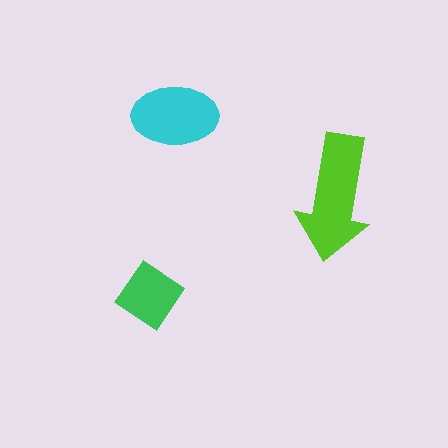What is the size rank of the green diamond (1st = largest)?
3rd.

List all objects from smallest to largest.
The green diamond, the cyan ellipse, the lime arrow.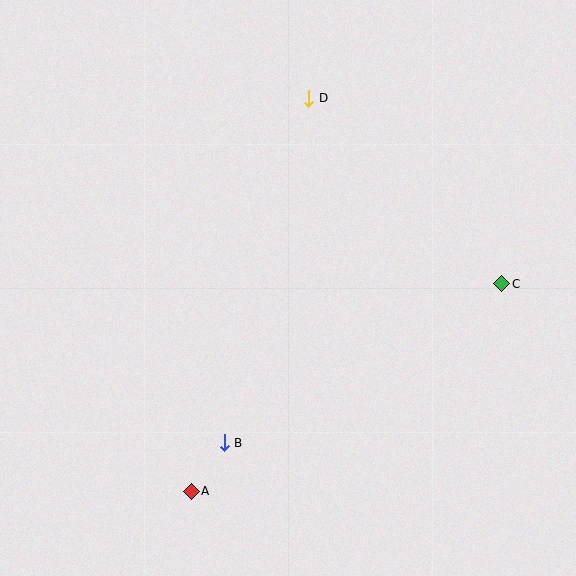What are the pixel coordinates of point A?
Point A is at (191, 491).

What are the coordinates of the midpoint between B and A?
The midpoint between B and A is at (208, 467).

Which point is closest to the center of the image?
Point B at (224, 443) is closest to the center.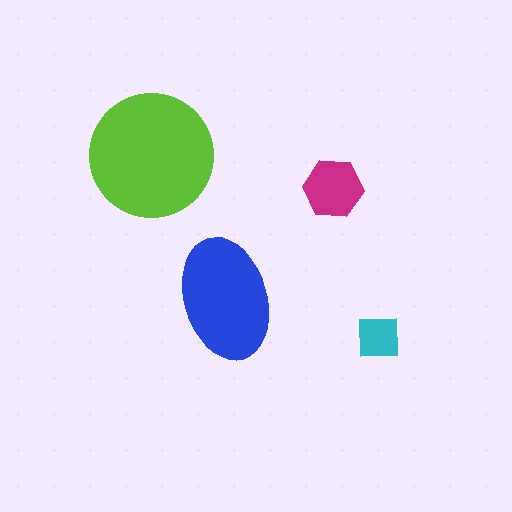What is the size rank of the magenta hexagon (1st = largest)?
3rd.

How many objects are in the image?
There are 4 objects in the image.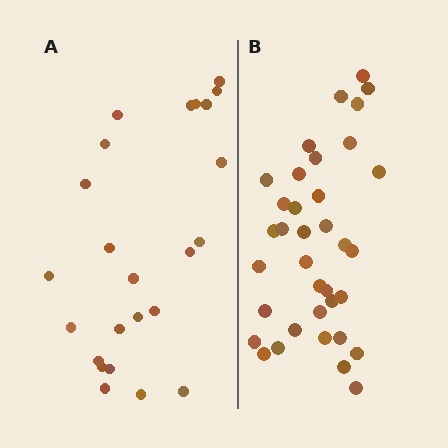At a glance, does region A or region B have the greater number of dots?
Region B (the right region) has more dots.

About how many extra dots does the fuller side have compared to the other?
Region B has roughly 12 or so more dots than region A.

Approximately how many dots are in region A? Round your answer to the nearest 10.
About 20 dots. (The exact count is 24, which rounds to 20.)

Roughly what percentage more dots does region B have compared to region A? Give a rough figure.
About 50% more.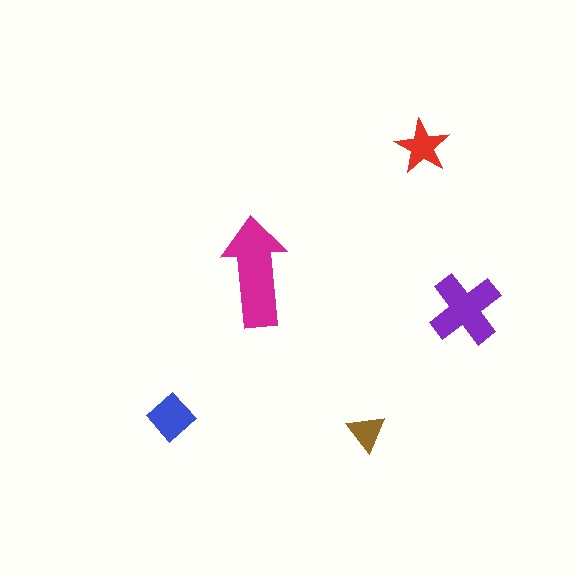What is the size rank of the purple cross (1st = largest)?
2nd.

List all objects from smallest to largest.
The brown triangle, the red star, the blue diamond, the purple cross, the magenta arrow.